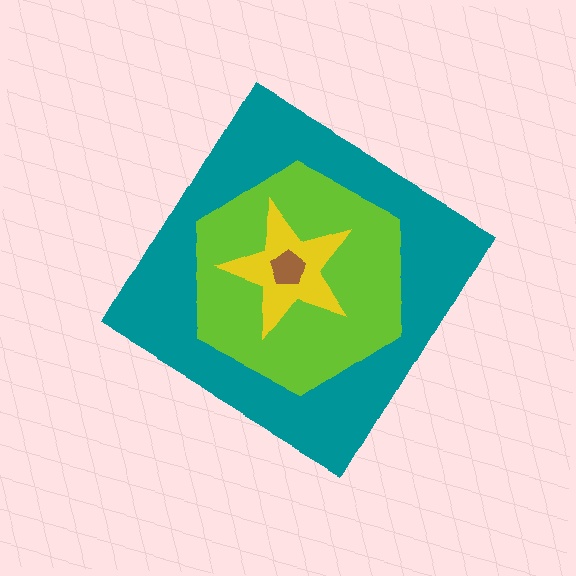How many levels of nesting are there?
4.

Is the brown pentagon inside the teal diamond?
Yes.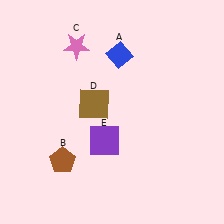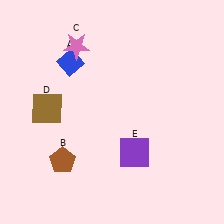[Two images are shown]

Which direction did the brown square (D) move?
The brown square (D) moved left.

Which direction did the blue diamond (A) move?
The blue diamond (A) moved left.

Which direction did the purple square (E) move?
The purple square (E) moved right.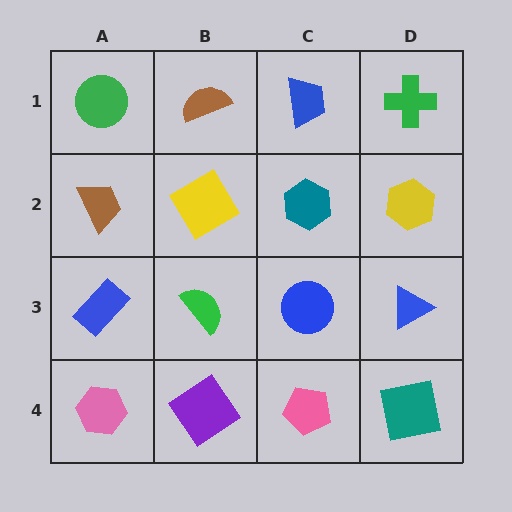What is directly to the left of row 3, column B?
A blue rectangle.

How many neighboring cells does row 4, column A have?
2.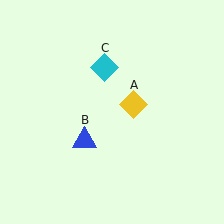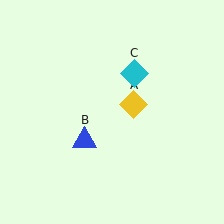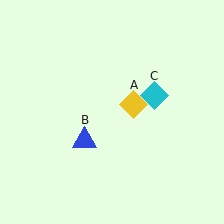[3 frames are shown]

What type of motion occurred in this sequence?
The cyan diamond (object C) rotated clockwise around the center of the scene.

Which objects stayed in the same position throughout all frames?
Yellow diamond (object A) and blue triangle (object B) remained stationary.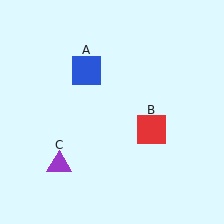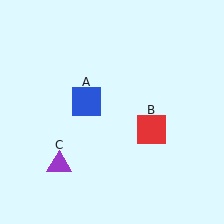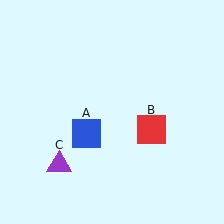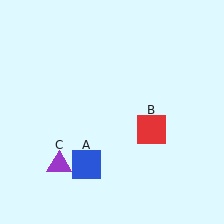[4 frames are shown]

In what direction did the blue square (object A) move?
The blue square (object A) moved down.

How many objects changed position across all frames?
1 object changed position: blue square (object A).